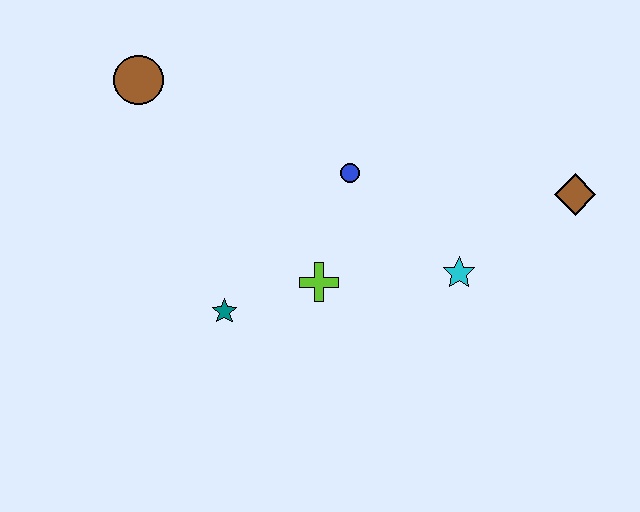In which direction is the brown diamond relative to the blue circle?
The brown diamond is to the right of the blue circle.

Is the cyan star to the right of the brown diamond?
No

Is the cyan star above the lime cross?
Yes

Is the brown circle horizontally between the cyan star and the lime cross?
No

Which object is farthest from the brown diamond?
The brown circle is farthest from the brown diamond.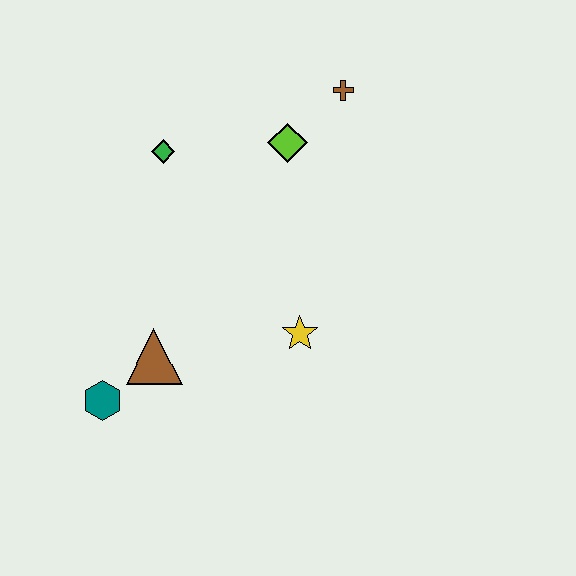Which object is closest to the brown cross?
The lime diamond is closest to the brown cross.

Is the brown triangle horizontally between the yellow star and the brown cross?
No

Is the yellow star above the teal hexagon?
Yes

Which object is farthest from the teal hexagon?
The brown cross is farthest from the teal hexagon.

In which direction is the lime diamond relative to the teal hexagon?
The lime diamond is above the teal hexagon.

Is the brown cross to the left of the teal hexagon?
No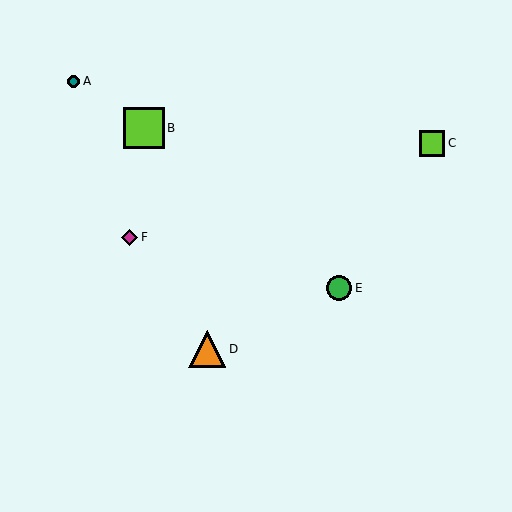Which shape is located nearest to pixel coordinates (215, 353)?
The orange triangle (labeled D) at (207, 349) is nearest to that location.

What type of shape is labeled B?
Shape B is a lime square.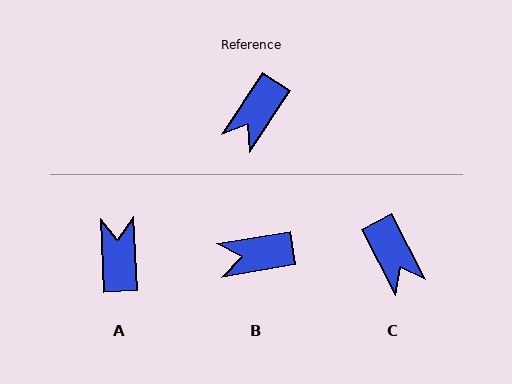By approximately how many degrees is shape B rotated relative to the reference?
Approximately 47 degrees clockwise.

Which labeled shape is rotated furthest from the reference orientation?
A, about 144 degrees away.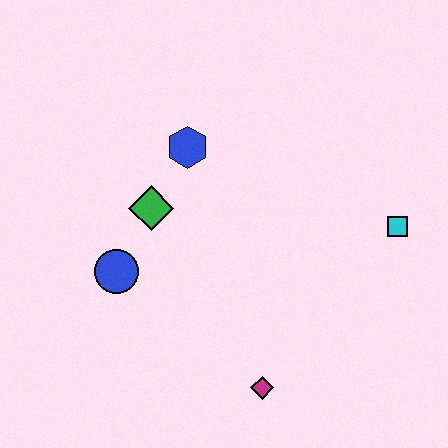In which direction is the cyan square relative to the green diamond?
The cyan square is to the right of the green diamond.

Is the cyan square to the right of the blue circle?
Yes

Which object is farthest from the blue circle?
The cyan square is farthest from the blue circle.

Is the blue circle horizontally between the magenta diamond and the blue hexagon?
No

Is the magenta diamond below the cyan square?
Yes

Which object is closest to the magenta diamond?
The blue circle is closest to the magenta diamond.